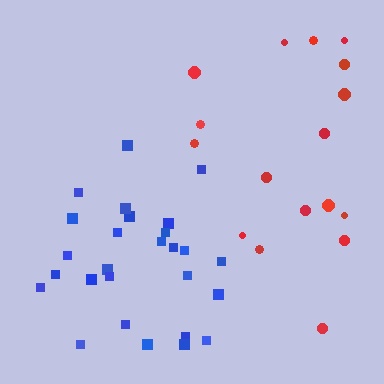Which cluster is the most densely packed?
Blue.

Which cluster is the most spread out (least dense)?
Red.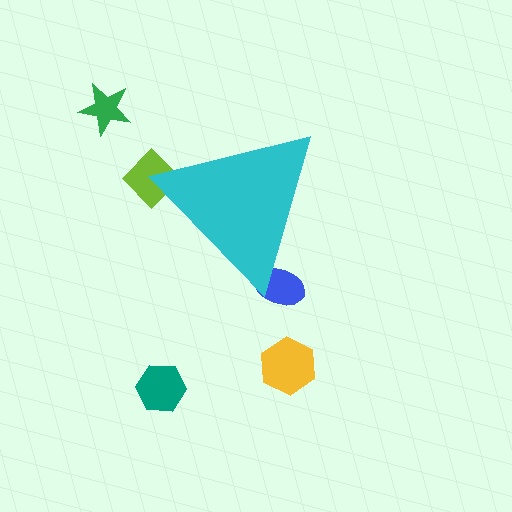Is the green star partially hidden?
No, the green star is fully visible.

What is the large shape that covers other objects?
A cyan triangle.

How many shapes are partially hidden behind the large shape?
2 shapes are partially hidden.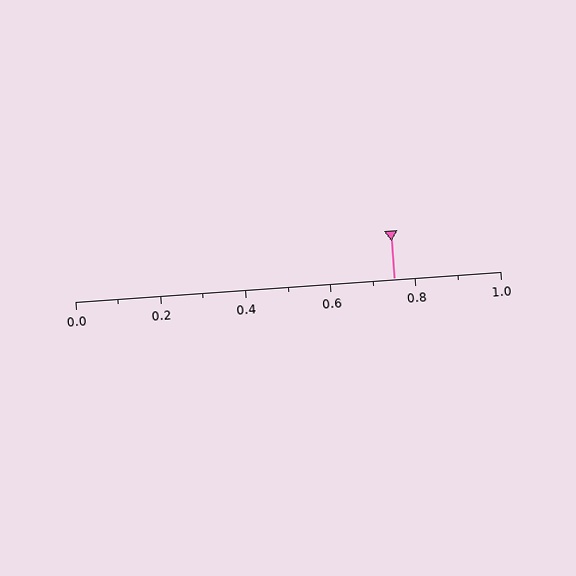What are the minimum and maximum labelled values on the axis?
The axis runs from 0.0 to 1.0.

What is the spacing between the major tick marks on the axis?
The major ticks are spaced 0.2 apart.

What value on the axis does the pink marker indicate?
The marker indicates approximately 0.75.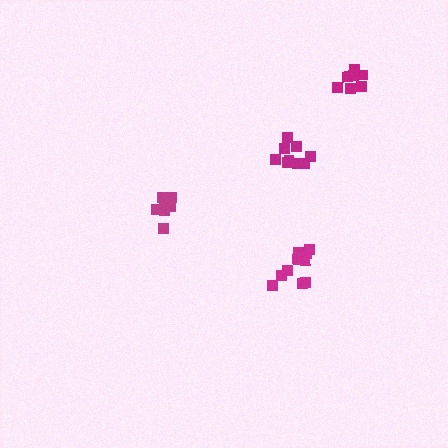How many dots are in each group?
Group 1: 7 dots, Group 2: 10 dots, Group 3: 7 dots, Group 4: 9 dots (33 total).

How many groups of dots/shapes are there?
There are 4 groups.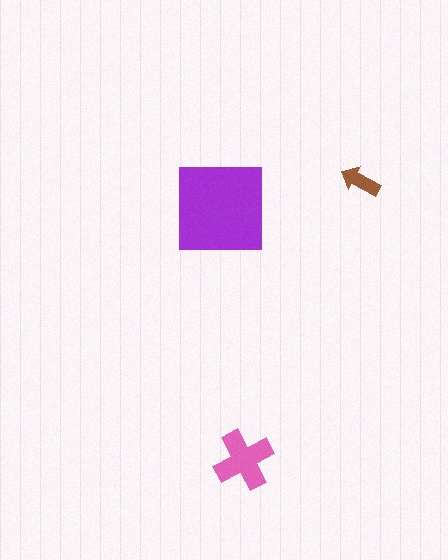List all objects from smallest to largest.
The brown arrow, the pink cross, the purple square.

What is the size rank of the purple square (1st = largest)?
1st.